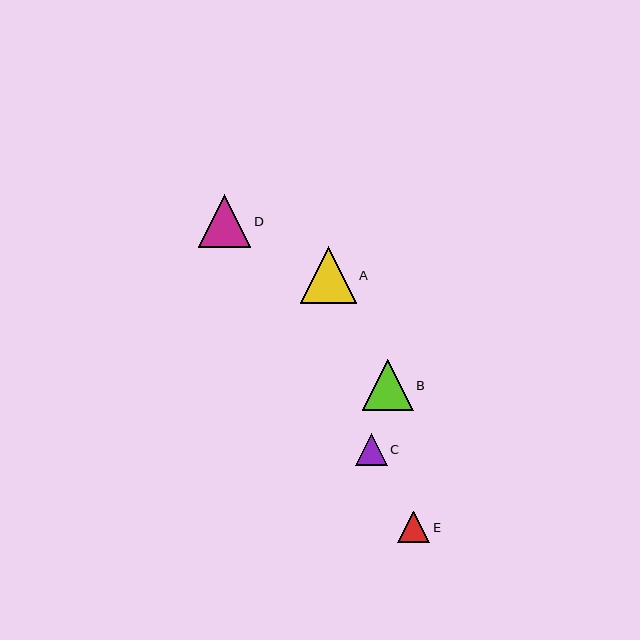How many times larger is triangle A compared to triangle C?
Triangle A is approximately 1.7 times the size of triangle C.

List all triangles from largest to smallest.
From largest to smallest: A, D, B, C, E.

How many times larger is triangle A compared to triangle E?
Triangle A is approximately 1.8 times the size of triangle E.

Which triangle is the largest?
Triangle A is the largest with a size of approximately 56 pixels.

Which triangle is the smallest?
Triangle E is the smallest with a size of approximately 32 pixels.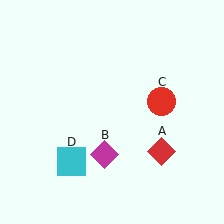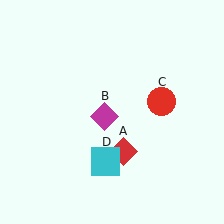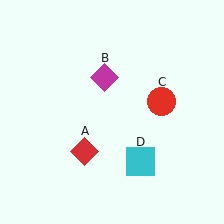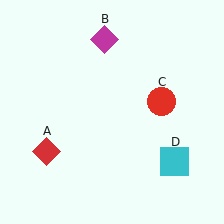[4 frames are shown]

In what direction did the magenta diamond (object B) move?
The magenta diamond (object B) moved up.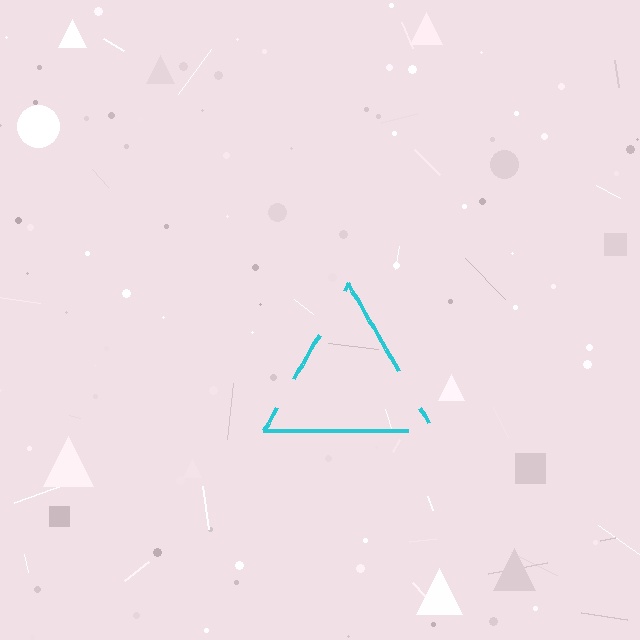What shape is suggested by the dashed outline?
The dashed outline suggests a triangle.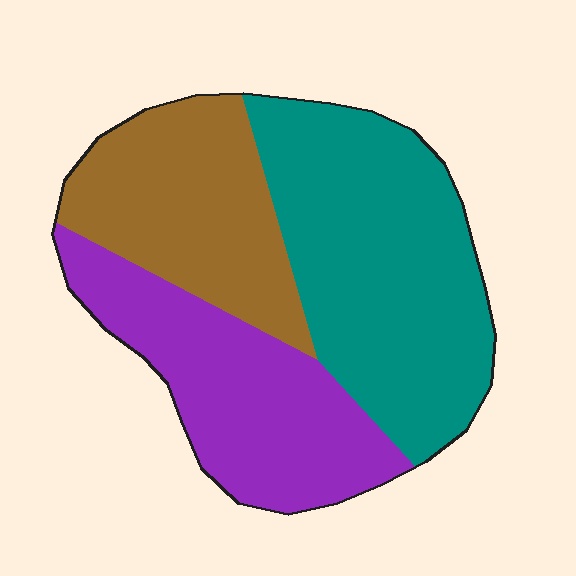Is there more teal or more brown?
Teal.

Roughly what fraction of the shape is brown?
Brown takes up about one quarter (1/4) of the shape.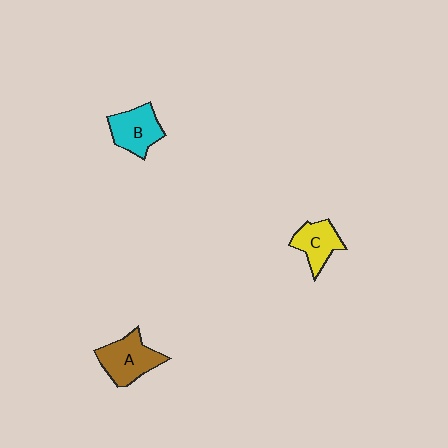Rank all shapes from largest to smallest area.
From largest to smallest: A (brown), B (cyan), C (yellow).